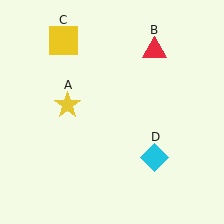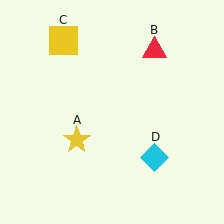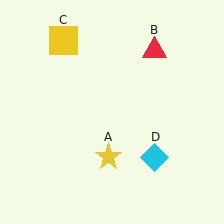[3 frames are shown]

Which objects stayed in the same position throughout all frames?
Red triangle (object B) and yellow square (object C) and cyan diamond (object D) remained stationary.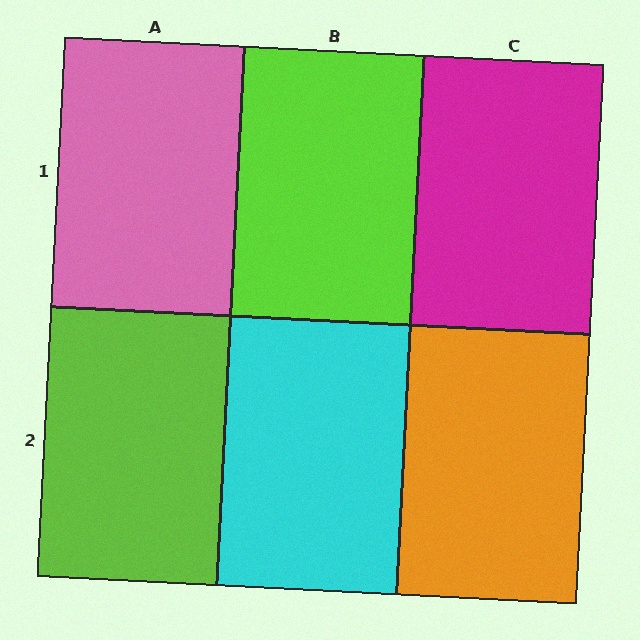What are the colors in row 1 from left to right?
Pink, lime, magenta.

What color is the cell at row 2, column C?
Orange.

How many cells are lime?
2 cells are lime.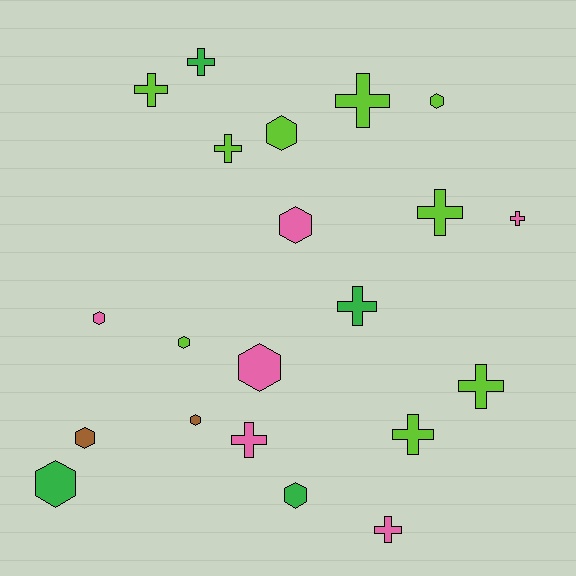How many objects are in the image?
There are 21 objects.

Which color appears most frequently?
Lime, with 9 objects.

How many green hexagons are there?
There are 2 green hexagons.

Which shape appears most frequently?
Cross, with 11 objects.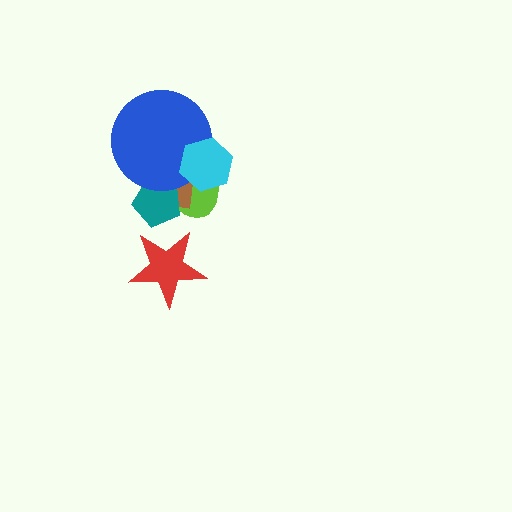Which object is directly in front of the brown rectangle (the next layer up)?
The teal pentagon is directly in front of the brown rectangle.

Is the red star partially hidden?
No, no other shape covers it.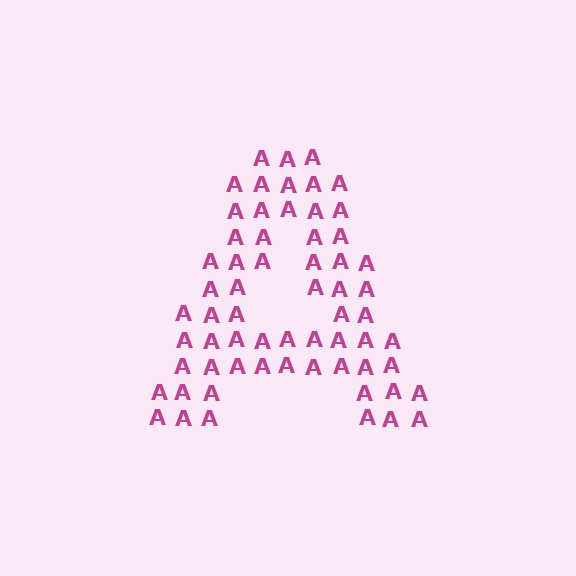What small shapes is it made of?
It is made of small letter A's.